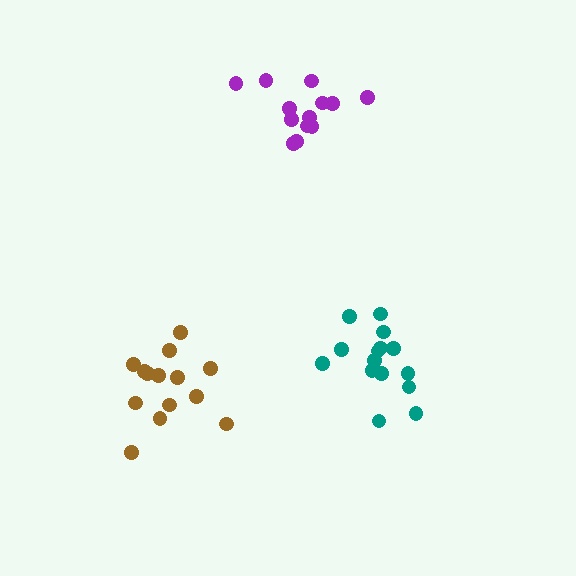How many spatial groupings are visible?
There are 3 spatial groupings.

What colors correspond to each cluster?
The clusters are colored: teal, purple, brown.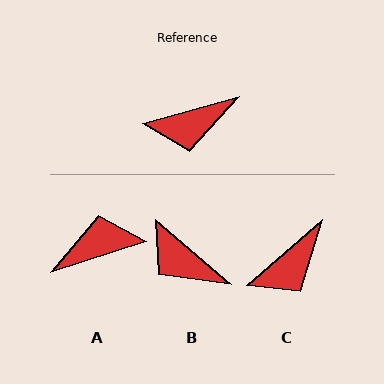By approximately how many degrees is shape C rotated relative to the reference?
Approximately 25 degrees counter-clockwise.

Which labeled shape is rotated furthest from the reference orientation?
A, about 178 degrees away.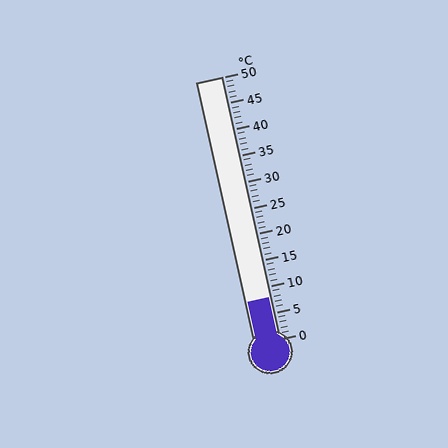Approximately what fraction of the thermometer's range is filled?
The thermometer is filled to approximately 15% of its range.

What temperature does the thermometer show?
The thermometer shows approximately 8°C.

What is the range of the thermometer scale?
The thermometer scale ranges from 0°C to 50°C.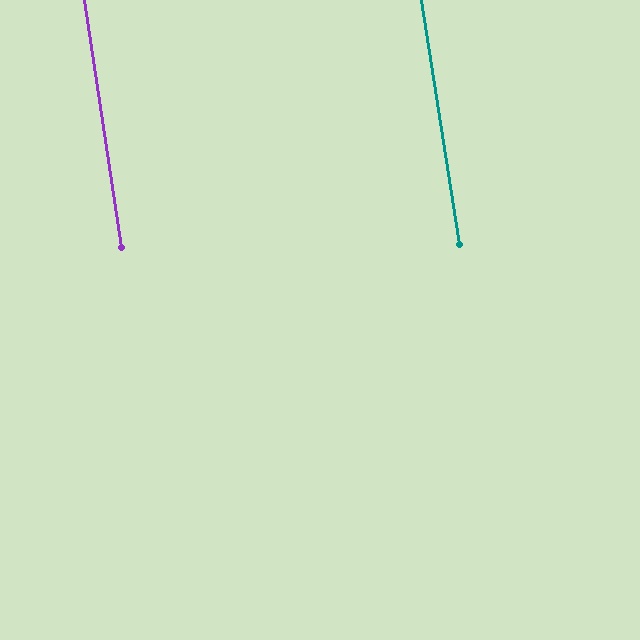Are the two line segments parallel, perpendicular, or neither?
Parallel — their directions differ by only 0.1°.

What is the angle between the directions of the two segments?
Approximately 0 degrees.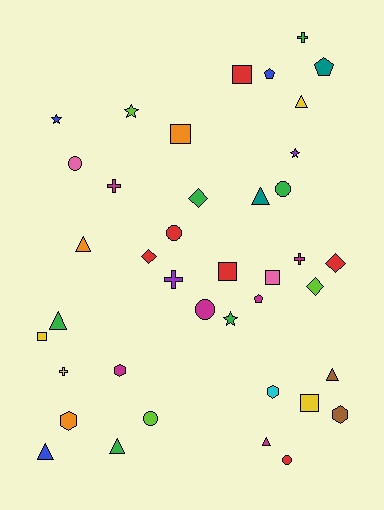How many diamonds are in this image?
There are 4 diamonds.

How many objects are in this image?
There are 40 objects.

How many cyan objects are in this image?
There is 1 cyan object.